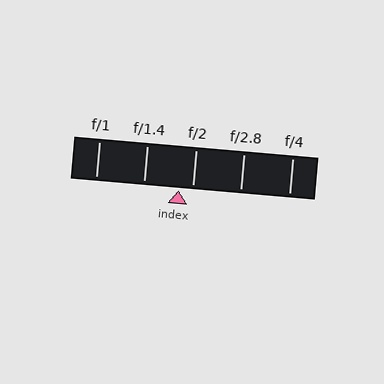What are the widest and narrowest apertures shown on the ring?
The widest aperture shown is f/1 and the narrowest is f/4.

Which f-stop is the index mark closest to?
The index mark is closest to f/2.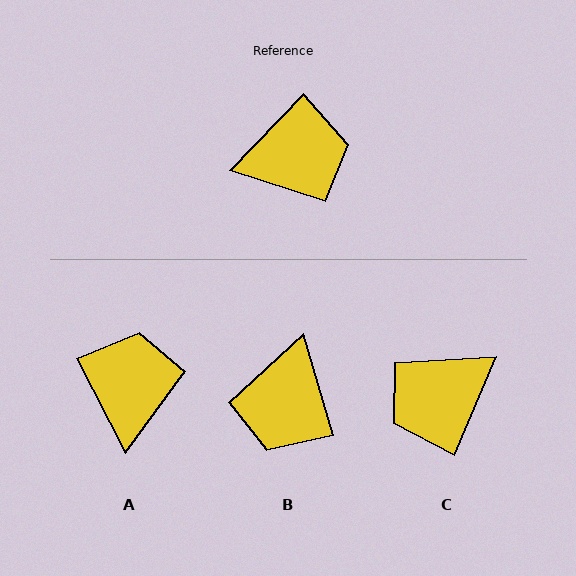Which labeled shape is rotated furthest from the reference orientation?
C, about 159 degrees away.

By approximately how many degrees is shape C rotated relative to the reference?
Approximately 159 degrees clockwise.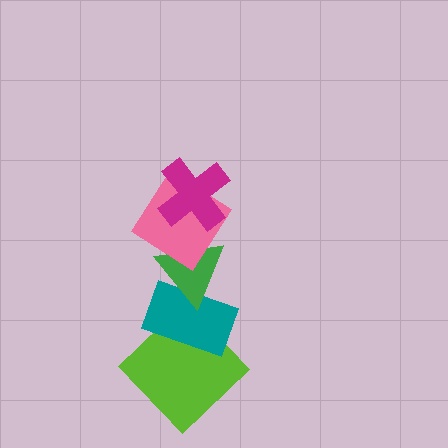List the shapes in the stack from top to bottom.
From top to bottom: the magenta cross, the pink diamond, the green triangle, the teal rectangle, the lime diamond.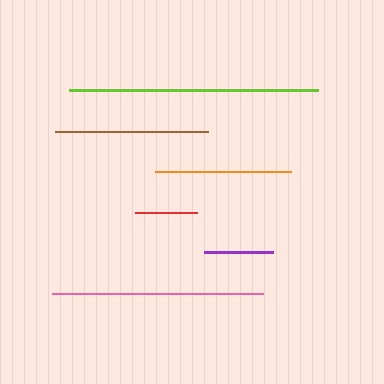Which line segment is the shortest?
The red line is the shortest at approximately 62 pixels.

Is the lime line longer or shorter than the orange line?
The lime line is longer than the orange line.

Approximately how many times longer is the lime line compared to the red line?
The lime line is approximately 4.0 times the length of the red line.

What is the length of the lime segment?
The lime segment is approximately 249 pixels long.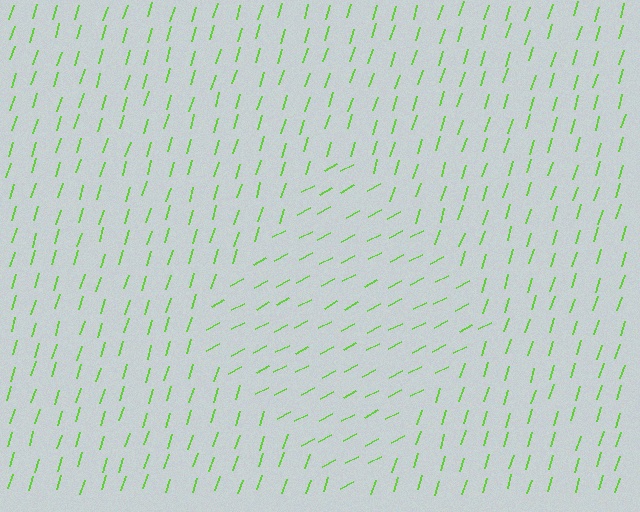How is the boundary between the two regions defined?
The boundary is defined purely by a change in line orientation (approximately 45 degrees difference). All lines are the same color and thickness.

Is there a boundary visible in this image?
Yes, there is a texture boundary formed by a change in line orientation.